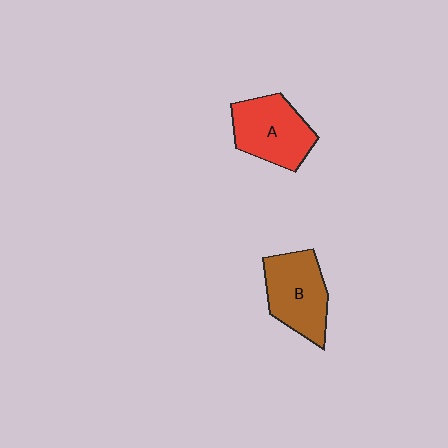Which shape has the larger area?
Shape B (brown).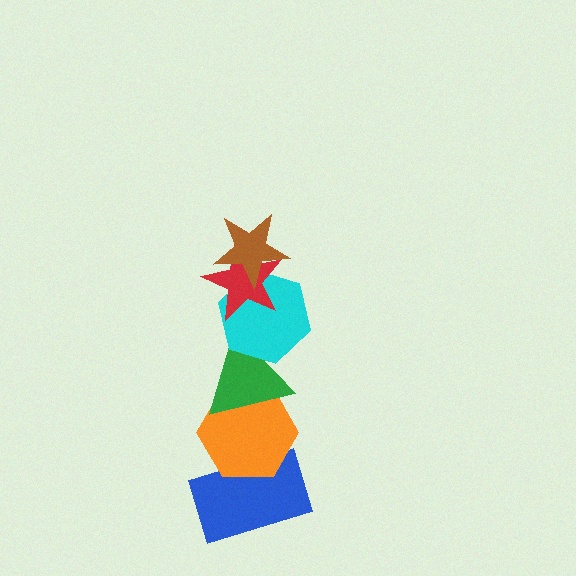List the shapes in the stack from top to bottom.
From top to bottom: the brown star, the red star, the cyan hexagon, the green triangle, the orange hexagon, the blue rectangle.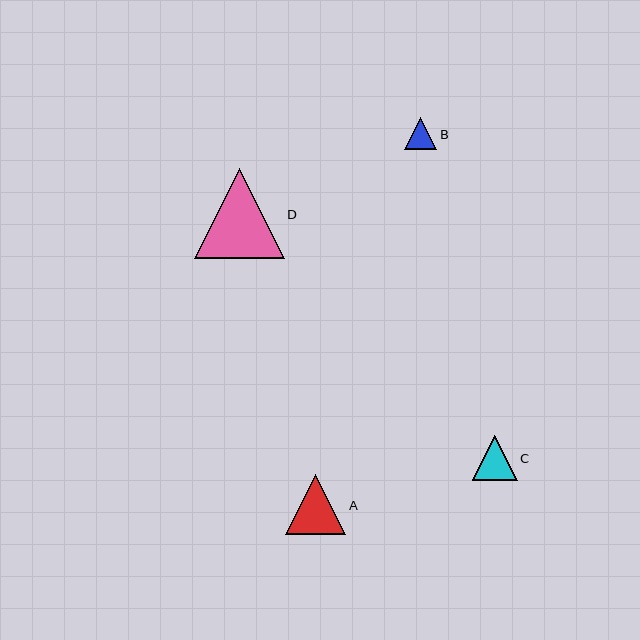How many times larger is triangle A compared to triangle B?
Triangle A is approximately 1.9 times the size of triangle B.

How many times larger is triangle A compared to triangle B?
Triangle A is approximately 1.9 times the size of triangle B.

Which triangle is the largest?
Triangle D is the largest with a size of approximately 90 pixels.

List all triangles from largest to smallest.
From largest to smallest: D, A, C, B.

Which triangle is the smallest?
Triangle B is the smallest with a size of approximately 32 pixels.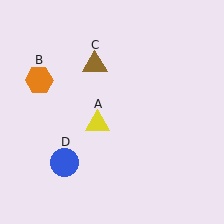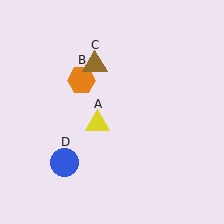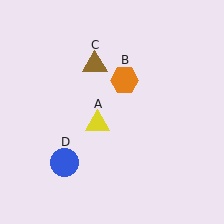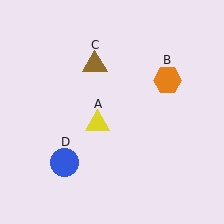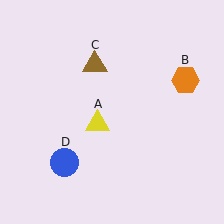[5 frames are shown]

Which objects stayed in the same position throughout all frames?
Yellow triangle (object A) and brown triangle (object C) and blue circle (object D) remained stationary.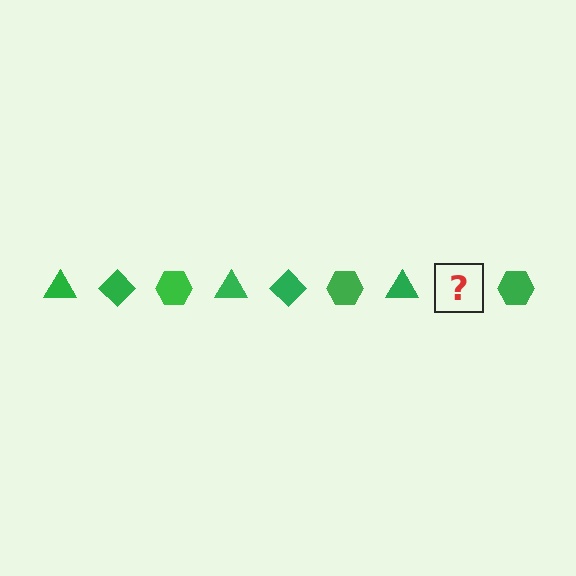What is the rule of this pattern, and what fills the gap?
The rule is that the pattern cycles through triangle, diamond, hexagon shapes in green. The gap should be filled with a green diamond.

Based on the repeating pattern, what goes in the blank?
The blank should be a green diamond.